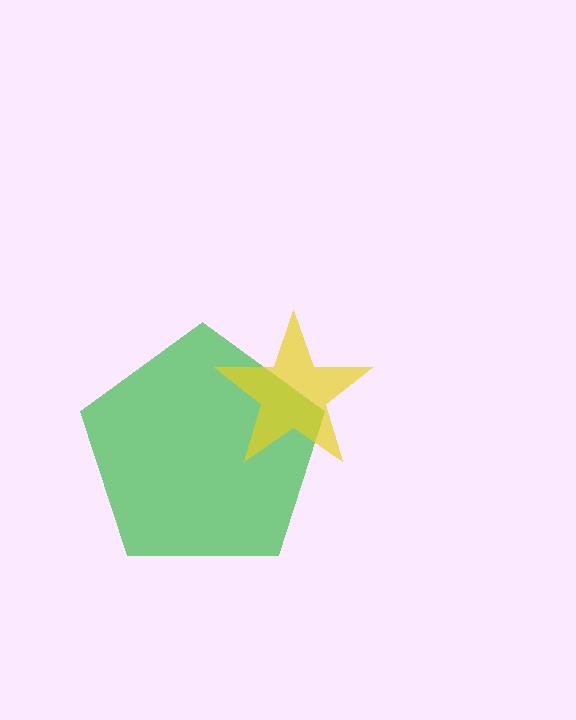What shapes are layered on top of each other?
The layered shapes are: a green pentagon, a yellow star.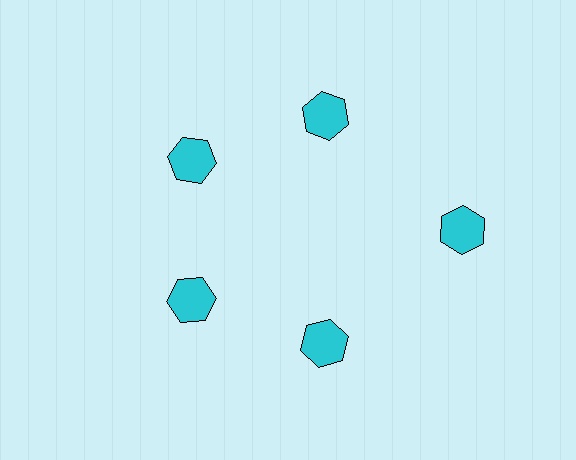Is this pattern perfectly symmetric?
No. The 5 cyan hexagons are arranged in a ring, but one element near the 3 o'clock position is pushed outward from the center, breaking the 5-fold rotational symmetry.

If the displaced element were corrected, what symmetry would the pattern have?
It would have 5-fold rotational symmetry — the pattern would map onto itself every 72 degrees.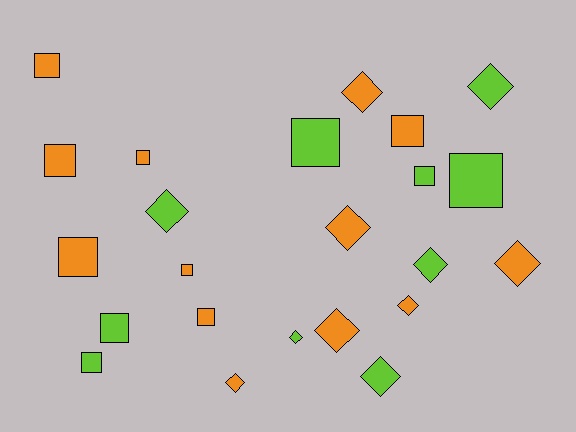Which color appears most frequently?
Orange, with 13 objects.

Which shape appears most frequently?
Square, with 12 objects.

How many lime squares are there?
There are 5 lime squares.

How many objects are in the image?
There are 23 objects.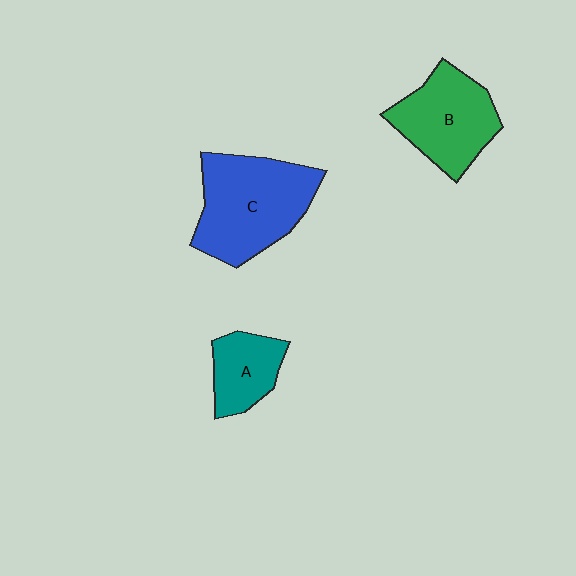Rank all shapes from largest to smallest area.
From largest to smallest: C (blue), B (green), A (teal).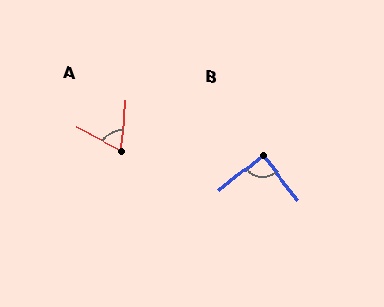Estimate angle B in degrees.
Approximately 89 degrees.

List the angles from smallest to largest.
A (67°), B (89°).